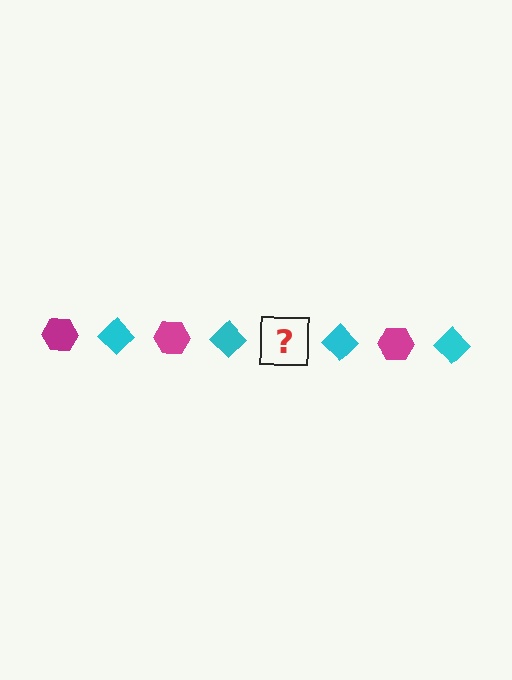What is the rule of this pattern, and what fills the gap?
The rule is that the pattern alternates between magenta hexagon and cyan diamond. The gap should be filled with a magenta hexagon.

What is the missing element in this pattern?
The missing element is a magenta hexagon.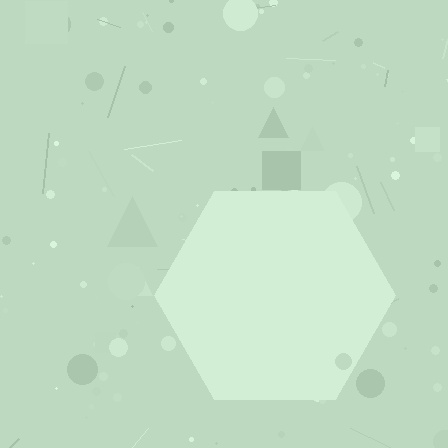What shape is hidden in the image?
A hexagon is hidden in the image.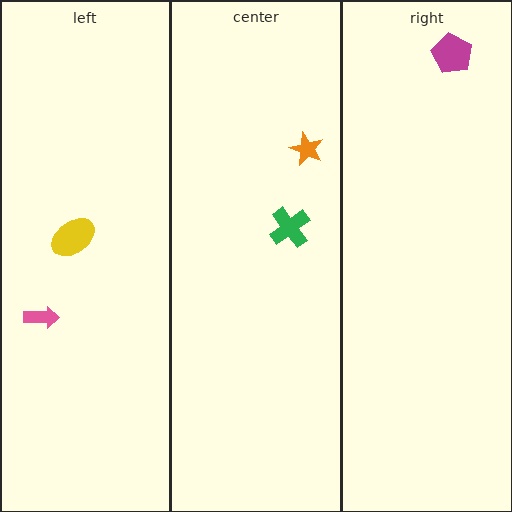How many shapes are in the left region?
2.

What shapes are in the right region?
The magenta pentagon.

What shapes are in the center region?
The green cross, the orange star.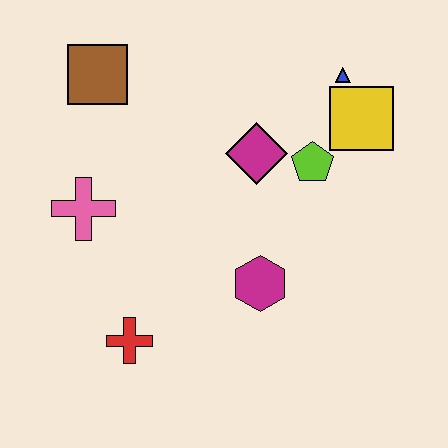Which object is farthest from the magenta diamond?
The red cross is farthest from the magenta diamond.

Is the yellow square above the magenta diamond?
Yes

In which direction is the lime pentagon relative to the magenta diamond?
The lime pentagon is to the right of the magenta diamond.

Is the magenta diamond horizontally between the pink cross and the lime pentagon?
Yes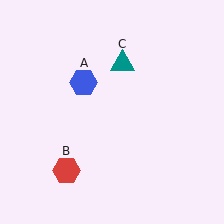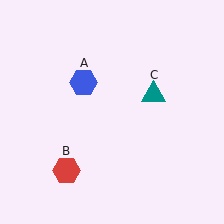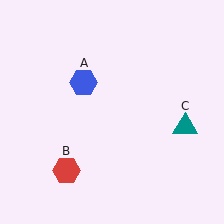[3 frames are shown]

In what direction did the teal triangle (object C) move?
The teal triangle (object C) moved down and to the right.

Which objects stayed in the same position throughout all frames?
Blue hexagon (object A) and red hexagon (object B) remained stationary.